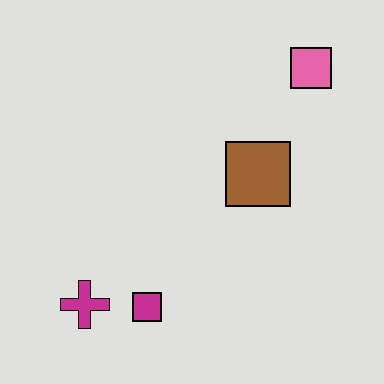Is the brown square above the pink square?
No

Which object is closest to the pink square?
The brown square is closest to the pink square.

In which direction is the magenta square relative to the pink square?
The magenta square is below the pink square.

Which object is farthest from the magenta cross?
The pink square is farthest from the magenta cross.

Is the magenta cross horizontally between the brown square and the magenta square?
No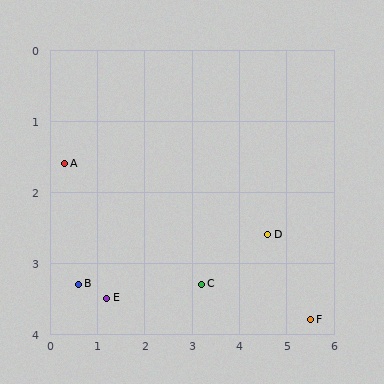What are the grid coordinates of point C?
Point C is at approximately (3.2, 3.3).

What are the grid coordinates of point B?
Point B is at approximately (0.6, 3.3).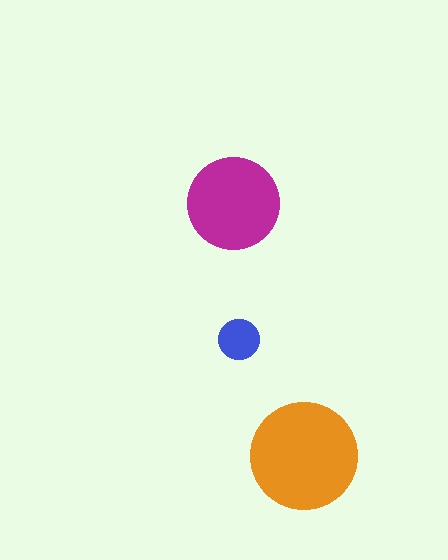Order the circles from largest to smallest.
the orange one, the magenta one, the blue one.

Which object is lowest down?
The orange circle is bottommost.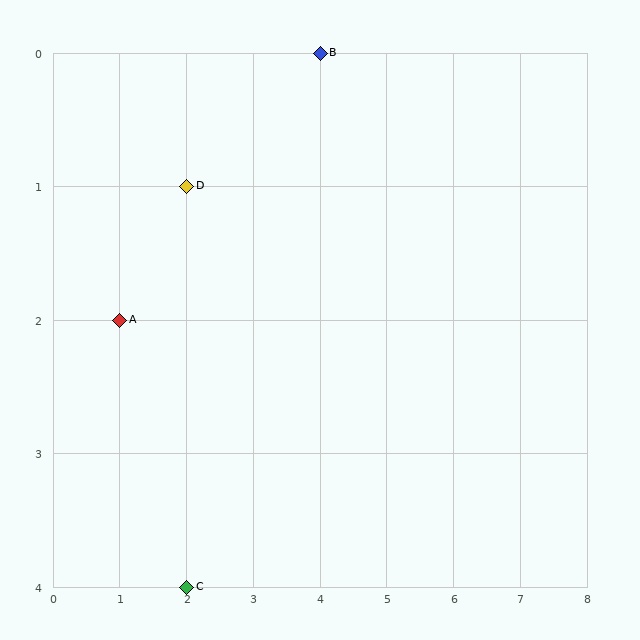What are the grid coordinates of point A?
Point A is at grid coordinates (1, 2).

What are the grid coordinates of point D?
Point D is at grid coordinates (2, 1).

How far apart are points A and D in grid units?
Points A and D are 1 column and 1 row apart (about 1.4 grid units diagonally).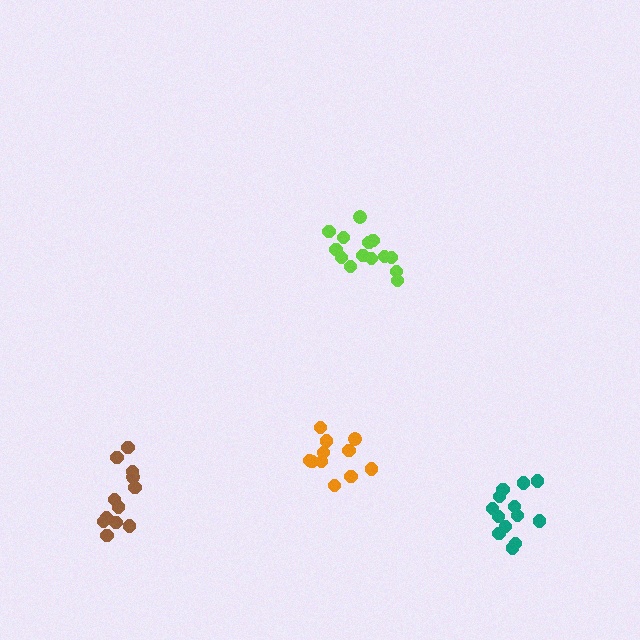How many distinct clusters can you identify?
There are 4 distinct clusters.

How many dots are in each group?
Group 1: 11 dots, Group 2: 13 dots, Group 3: 14 dots, Group 4: 12 dots (50 total).